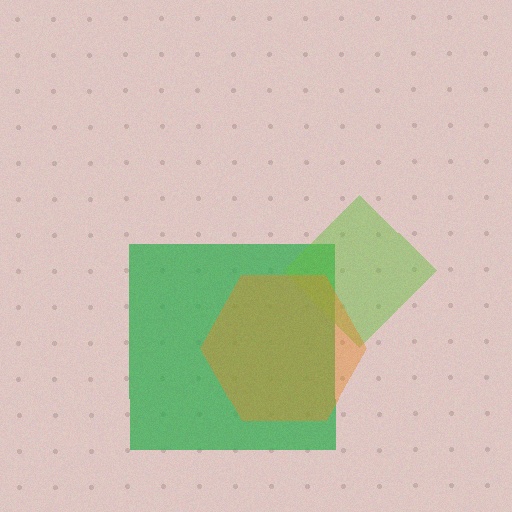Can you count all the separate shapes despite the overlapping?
Yes, there are 3 separate shapes.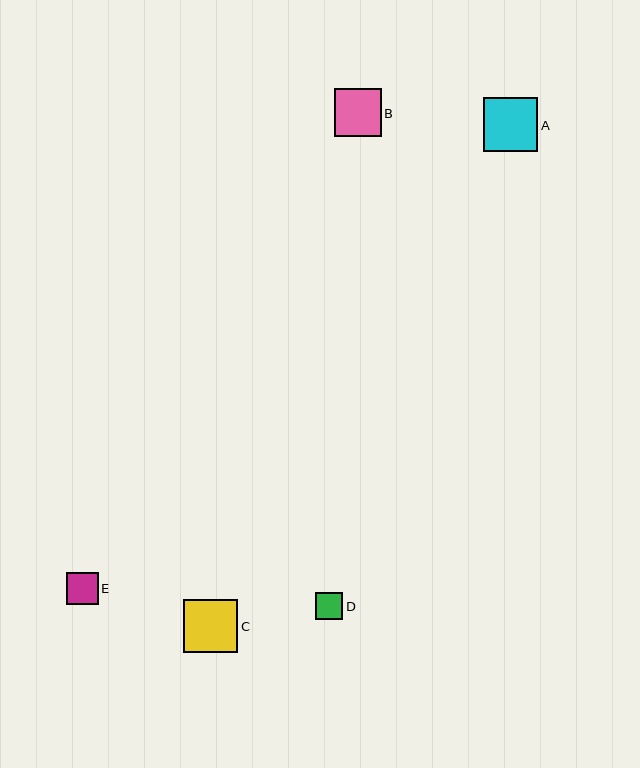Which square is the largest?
Square A is the largest with a size of approximately 54 pixels.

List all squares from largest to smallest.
From largest to smallest: A, C, B, E, D.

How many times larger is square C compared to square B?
Square C is approximately 1.1 times the size of square B.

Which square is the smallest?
Square D is the smallest with a size of approximately 27 pixels.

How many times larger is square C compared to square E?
Square C is approximately 1.7 times the size of square E.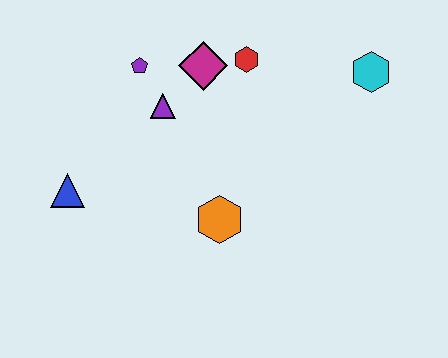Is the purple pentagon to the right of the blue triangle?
Yes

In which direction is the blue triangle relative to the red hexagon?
The blue triangle is to the left of the red hexagon.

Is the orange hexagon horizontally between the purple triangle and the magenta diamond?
No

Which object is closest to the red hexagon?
The magenta diamond is closest to the red hexagon.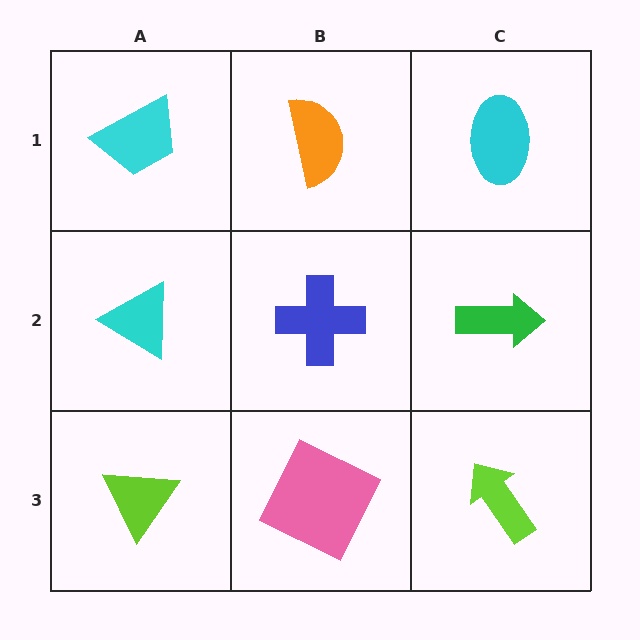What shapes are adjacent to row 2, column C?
A cyan ellipse (row 1, column C), a lime arrow (row 3, column C), a blue cross (row 2, column B).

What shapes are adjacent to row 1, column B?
A blue cross (row 2, column B), a cyan trapezoid (row 1, column A), a cyan ellipse (row 1, column C).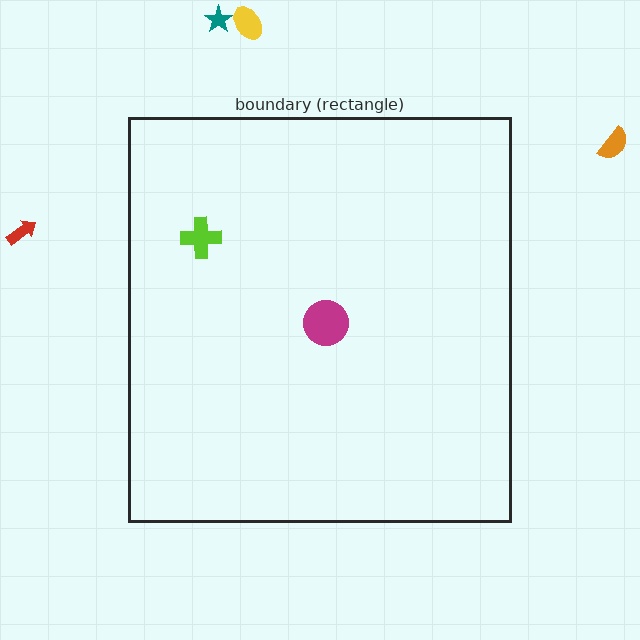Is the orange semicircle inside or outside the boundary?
Outside.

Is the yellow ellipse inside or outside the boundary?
Outside.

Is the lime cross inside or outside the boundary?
Inside.